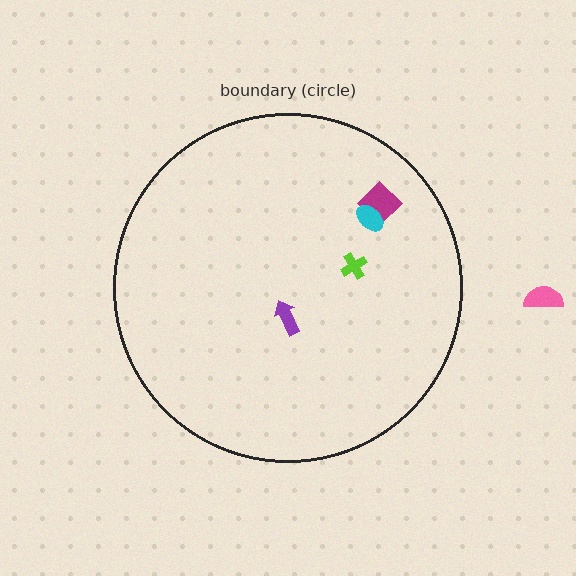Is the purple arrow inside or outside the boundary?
Inside.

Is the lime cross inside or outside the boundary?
Inside.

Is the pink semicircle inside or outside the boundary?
Outside.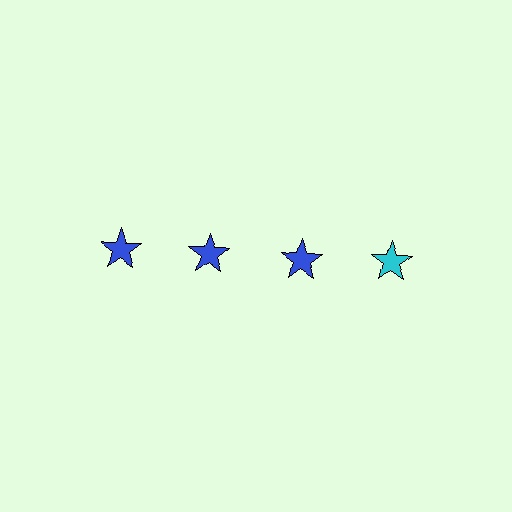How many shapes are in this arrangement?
There are 4 shapes arranged in a grid pattern.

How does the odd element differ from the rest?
It has a different color: cyan instead of blue.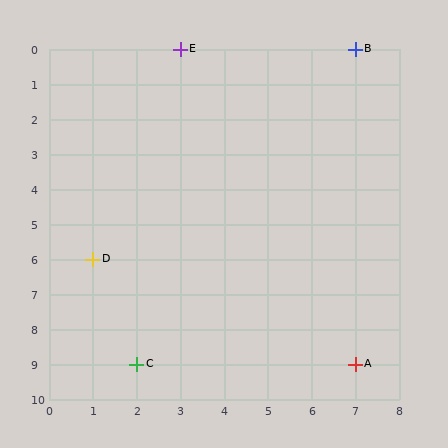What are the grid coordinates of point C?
Point C is at grid coordinates (2, 9).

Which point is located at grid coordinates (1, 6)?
Point D is at (1, 6).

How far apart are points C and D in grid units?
Points C and D are 1 column and 3 rows apart (about 3.2 grid units diagonally).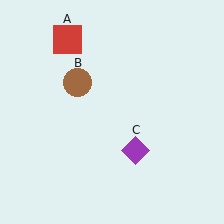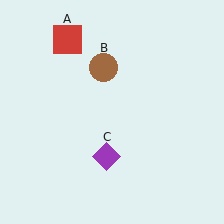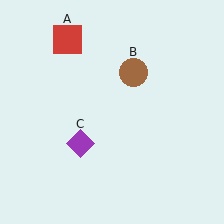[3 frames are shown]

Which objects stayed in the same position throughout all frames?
Red square (object A) remained stationary.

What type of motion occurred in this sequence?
The brown circle (object B), purple diamond (object C) rotated clockwise around the center of the scene.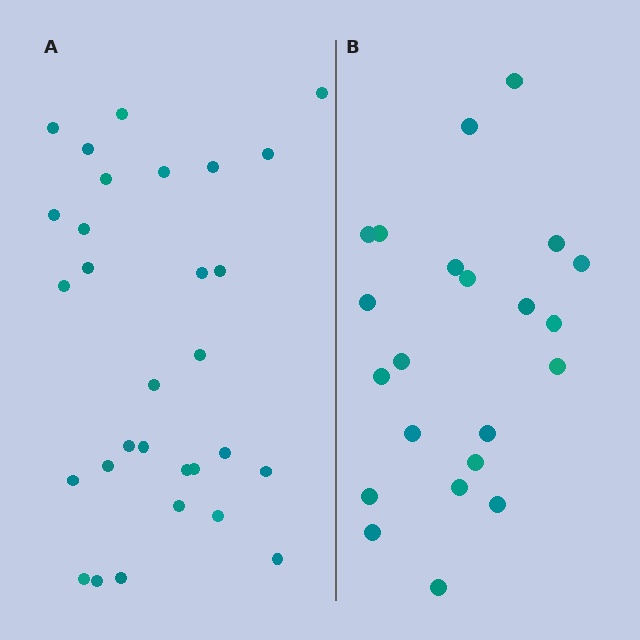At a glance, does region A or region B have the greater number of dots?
Region A (the left region) has more dots.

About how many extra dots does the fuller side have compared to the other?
Region A has roughly 8 or so more dots than region B.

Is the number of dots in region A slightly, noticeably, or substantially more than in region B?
Region A has noticeably more, but not dramatically so. The ratio is roughly 1.4 to 1.